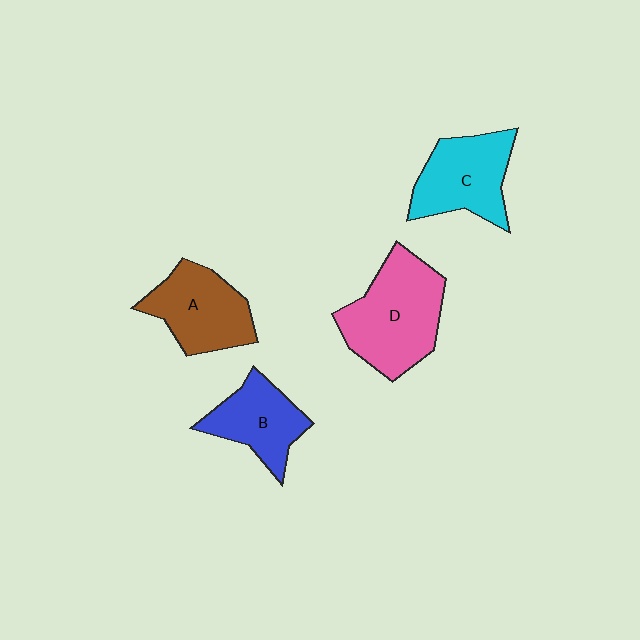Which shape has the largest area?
Shape D (pink).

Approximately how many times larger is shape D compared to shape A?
Approximately 1.3 times.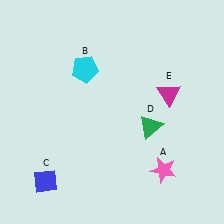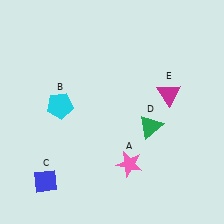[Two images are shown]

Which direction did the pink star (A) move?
The pink star (A) moved left.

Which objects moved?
The objects that moved are: the pink star (A), the cyan pentagon (B).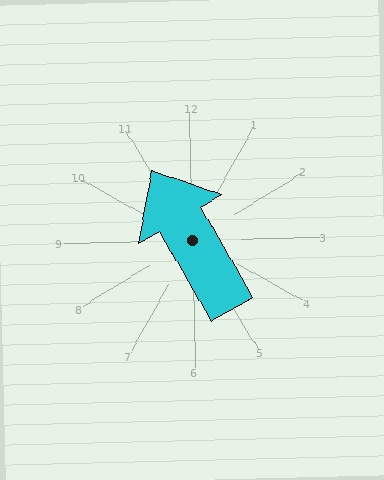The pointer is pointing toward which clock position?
Roughly 11 o'clock.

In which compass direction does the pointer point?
Northwest.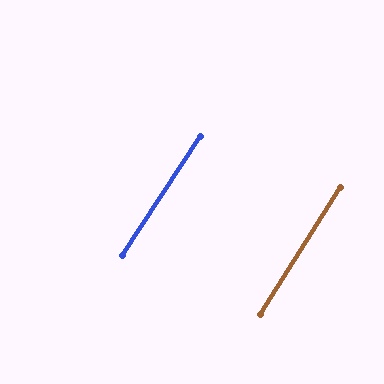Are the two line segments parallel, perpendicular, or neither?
Parallel — their directions differ by only 1.3°.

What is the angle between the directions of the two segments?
Approximately 1 degree.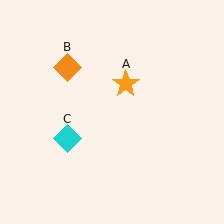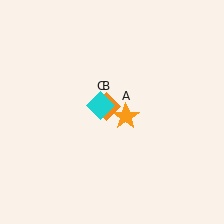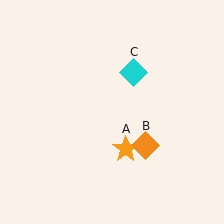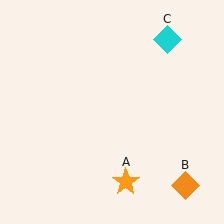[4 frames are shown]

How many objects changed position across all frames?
3 objects changed position: orange star (object A), orange diamond (object B), cyan diamond (object C).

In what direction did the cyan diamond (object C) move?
The cyan diamond (object C) moved up and to the right.